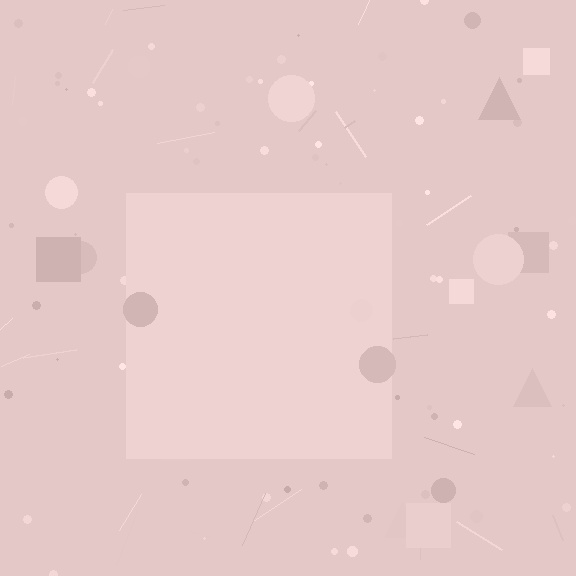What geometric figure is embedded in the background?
A square is embedded in the background.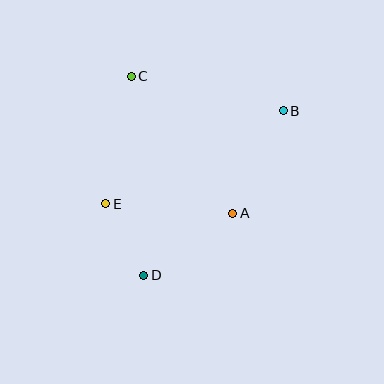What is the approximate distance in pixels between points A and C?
The distance between A and C is approximately 170 pixels.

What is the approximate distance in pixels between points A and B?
The distance between A and B is approximately 114 pixels.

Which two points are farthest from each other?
Points B and D are farthest from each other.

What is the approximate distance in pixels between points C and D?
The distance between C and D is approximately 199 pixels.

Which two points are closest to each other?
Points D and E are closest to each other.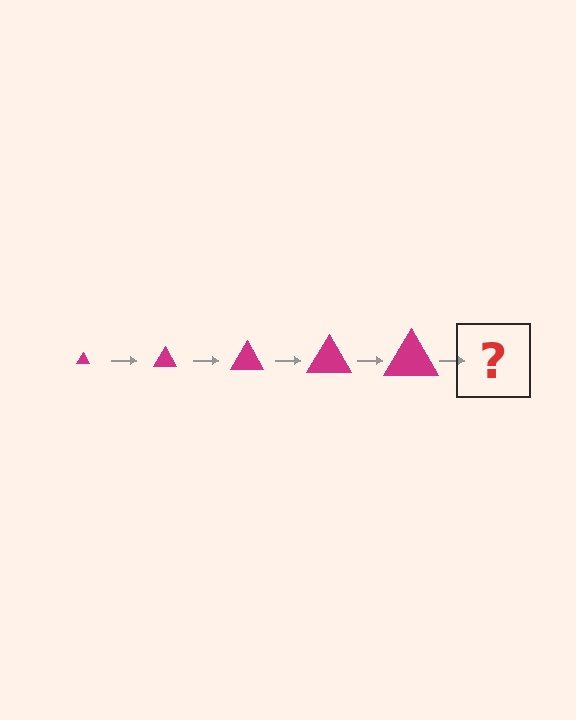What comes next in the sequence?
The next element should be a magenta triangle, larger than the previous one.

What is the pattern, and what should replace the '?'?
The pattern is that the triangle gets progressively larger each step. The '?' should be a magenta triangle, larger than the previous one.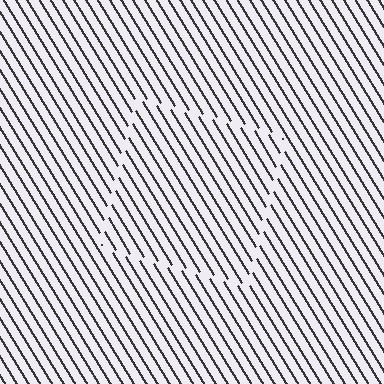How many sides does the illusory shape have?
4 sides — the line-ends trace a square.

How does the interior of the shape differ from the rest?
The interior of the shape contains the same grating, shifted by half a period — the contour is defined by the phase discontinuity where line-ends from the inner and outer gratings abut.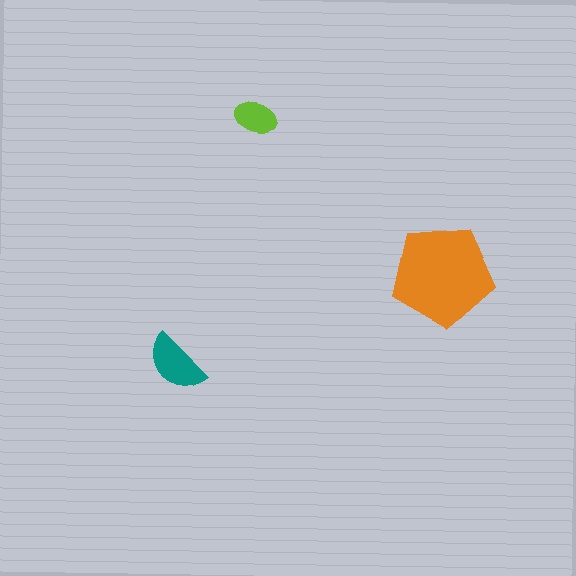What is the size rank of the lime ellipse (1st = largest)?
3rd.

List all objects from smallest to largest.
The lime ellipse, the teal semicircle, the orange pentagon.